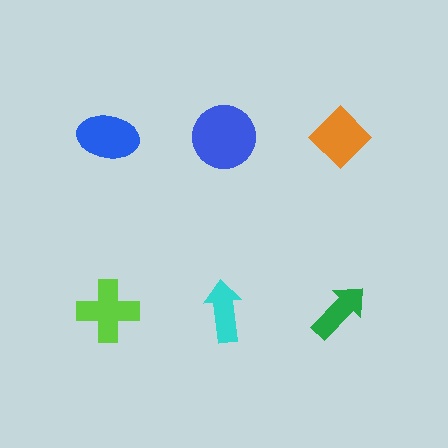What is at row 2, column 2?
A cyan arrow.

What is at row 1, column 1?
A blue ellipse.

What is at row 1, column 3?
An orange diamond.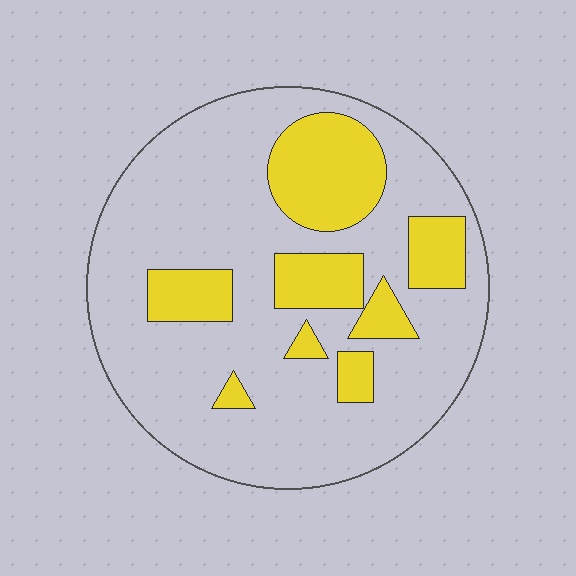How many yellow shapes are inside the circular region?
8.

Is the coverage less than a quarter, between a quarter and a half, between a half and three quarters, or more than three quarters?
Less than a quarter.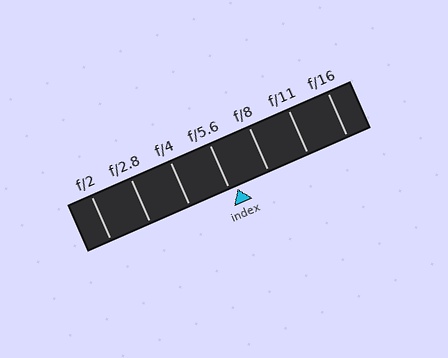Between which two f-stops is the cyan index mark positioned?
The index mark is between f/5.6 and f/8.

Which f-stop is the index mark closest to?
The index mark is closest to f/5.6.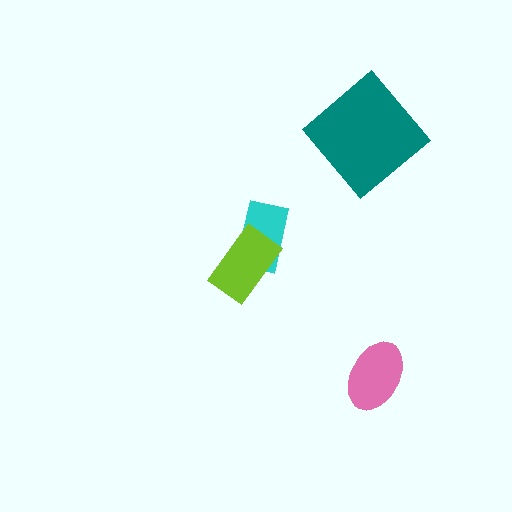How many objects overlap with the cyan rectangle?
1 object overlaps with the cyan rectangle.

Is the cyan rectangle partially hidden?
Yes, it is partially covered by another shape.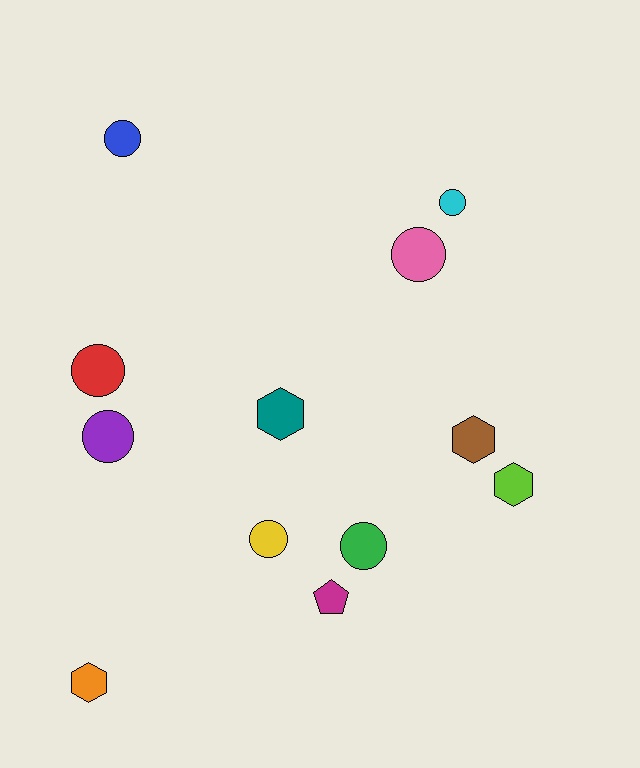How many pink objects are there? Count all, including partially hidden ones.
There is 1 pink object.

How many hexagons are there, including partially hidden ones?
There are 4 hexagons.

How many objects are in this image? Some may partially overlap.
There are 12 objects.